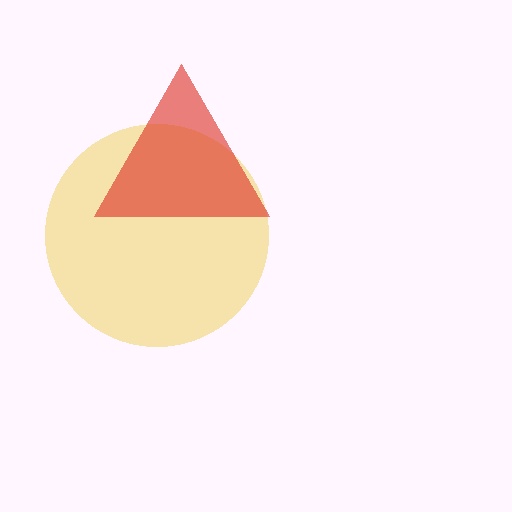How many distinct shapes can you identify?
There are 2 distinct shapes: a yellow circle, a red triangle.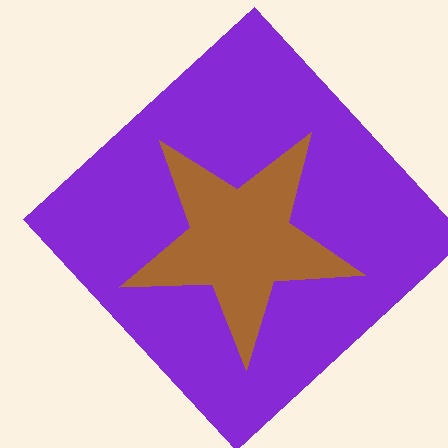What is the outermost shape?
The purple diamond.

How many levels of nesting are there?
2.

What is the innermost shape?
The brown star.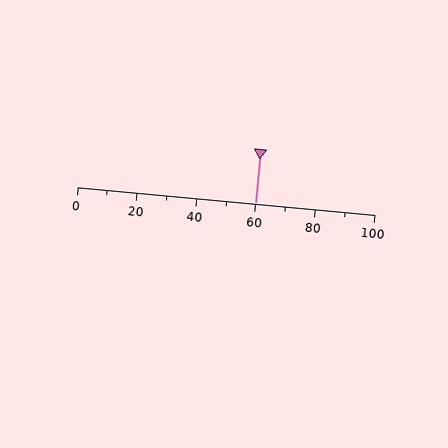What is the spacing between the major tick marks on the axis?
The major ticks are spaced 20 apart.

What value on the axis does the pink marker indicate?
The marker indicates approximately 60.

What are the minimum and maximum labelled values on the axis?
The axis runs from 0 to 100.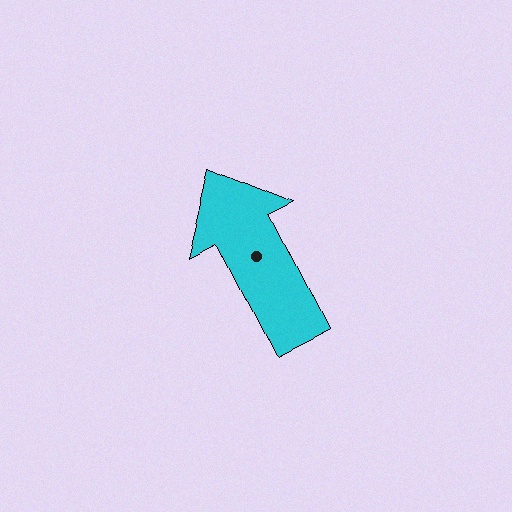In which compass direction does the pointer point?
Northwest.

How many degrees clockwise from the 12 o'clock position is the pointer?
Approximately 333 degrees.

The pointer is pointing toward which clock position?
Roughly 11 o'clock.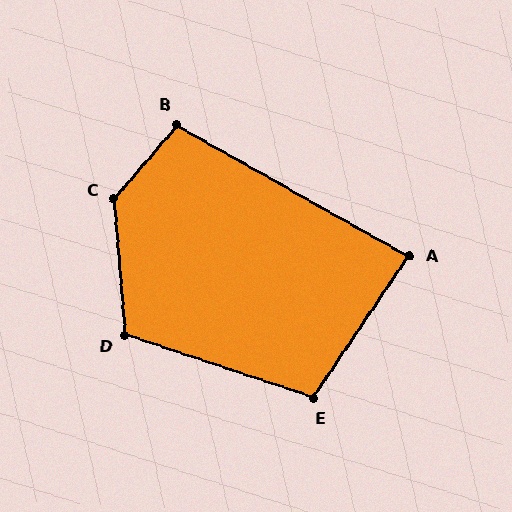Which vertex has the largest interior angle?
C, at approximately 135 degrees.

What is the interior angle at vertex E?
Approximately 106 degrees (obtuse).